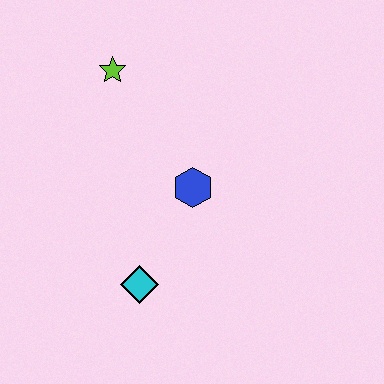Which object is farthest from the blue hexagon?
The lime star is farthest from the blue hexagon.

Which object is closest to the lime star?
The blue hexagon is closest to the lime star.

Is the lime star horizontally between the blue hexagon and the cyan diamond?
No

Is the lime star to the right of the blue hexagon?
No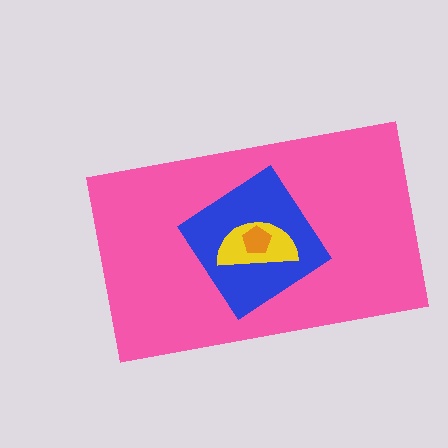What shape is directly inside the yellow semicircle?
The orange pentagon.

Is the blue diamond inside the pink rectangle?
Yes.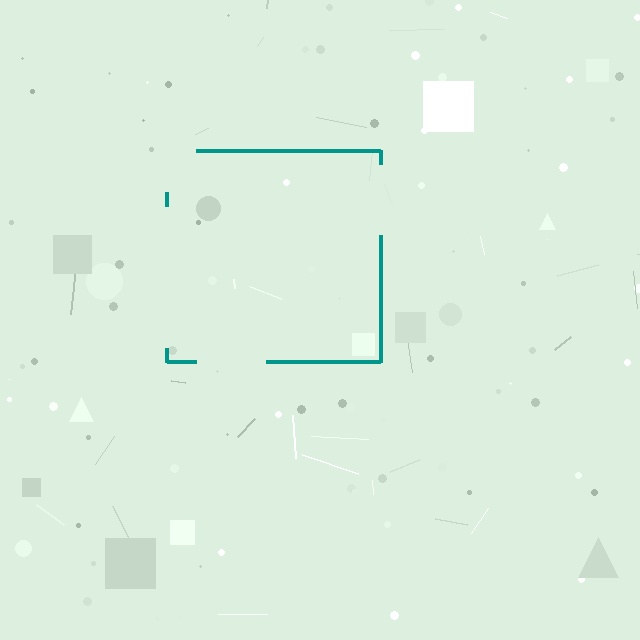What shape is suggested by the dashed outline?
The dashed outline suggests a square.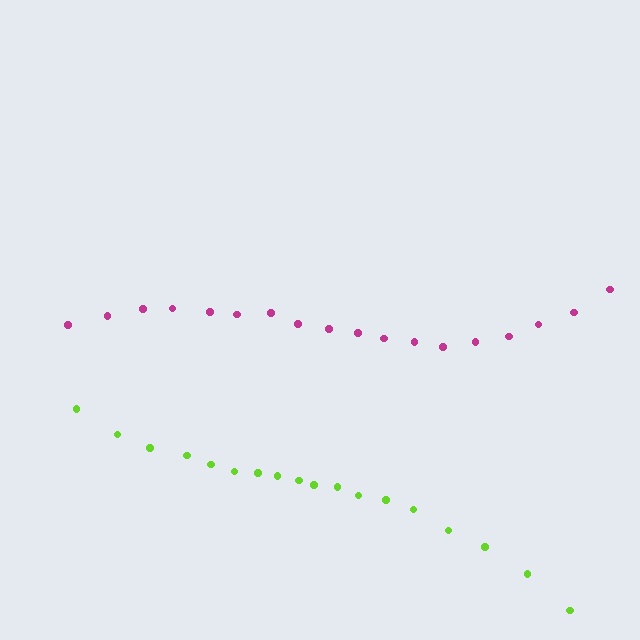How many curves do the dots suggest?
There are 2 distinct paths.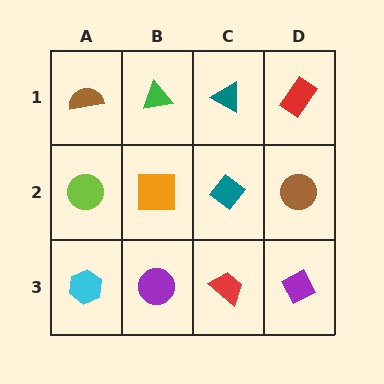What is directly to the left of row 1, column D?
A teal triangle.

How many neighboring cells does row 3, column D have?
2.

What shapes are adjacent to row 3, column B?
An orange square (row 2, column B), a cyan hexagon (row 3, column A), a red trapezoid (row 3, column C).